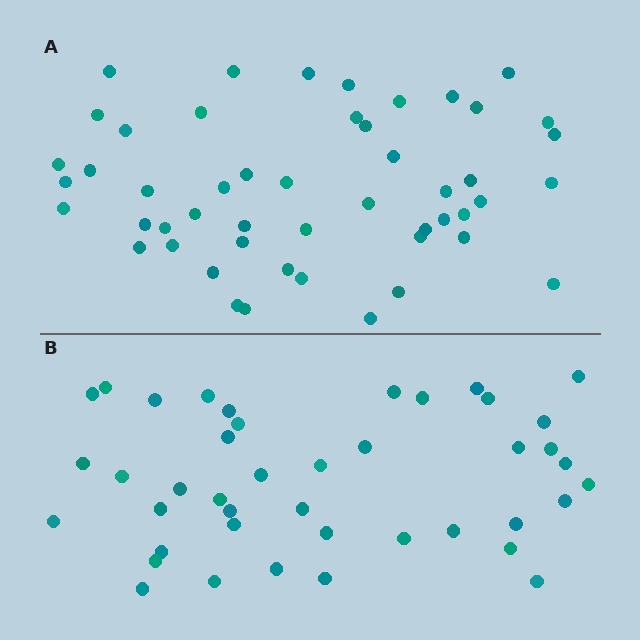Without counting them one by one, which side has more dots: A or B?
Region A (the top region) has more dots.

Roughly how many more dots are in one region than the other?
Region A has roughly 8 or so more dots than region B.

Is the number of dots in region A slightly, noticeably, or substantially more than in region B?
Region A has only slightly more — the two regions are fairly close. The ratio is roughly 1.2 to 1.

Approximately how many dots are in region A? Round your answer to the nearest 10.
About 50 dots.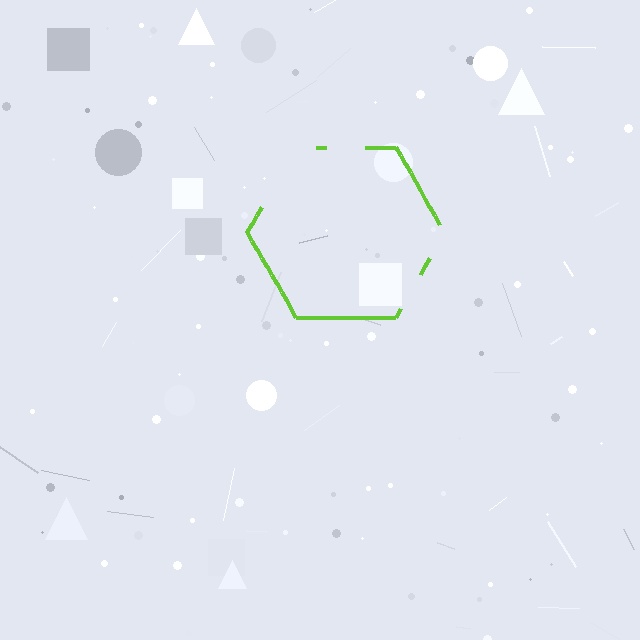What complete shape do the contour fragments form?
The contour fragments form a hexagon.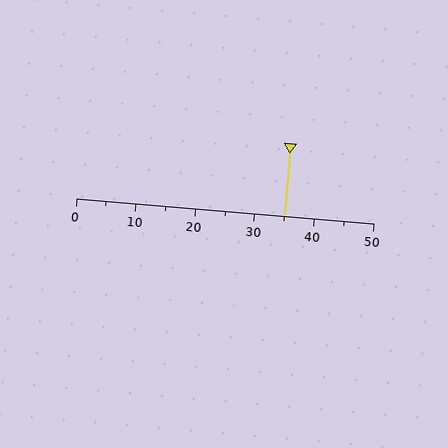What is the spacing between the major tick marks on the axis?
The major ticks are spaced 10 apart.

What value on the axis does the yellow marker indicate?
The marker indicates approximately 35.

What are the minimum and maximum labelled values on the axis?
The axis runs from 0 to 50.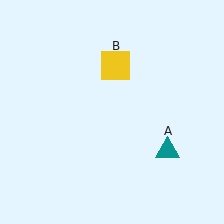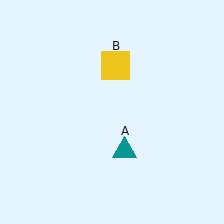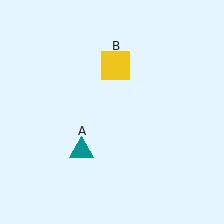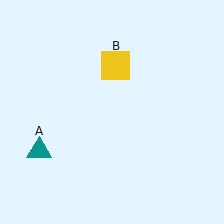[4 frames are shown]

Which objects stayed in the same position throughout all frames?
Yellow square (object B) remained stationary.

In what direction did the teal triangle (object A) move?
The teal triangle (object A) moved left.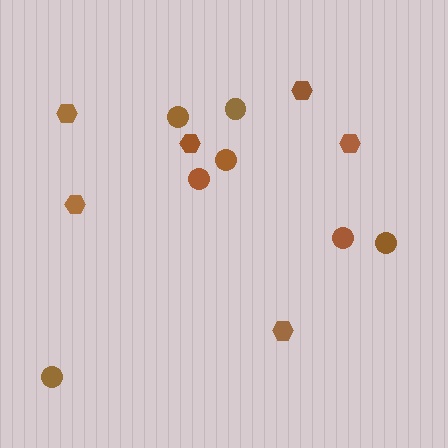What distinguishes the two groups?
There are 2 groups: one group of circles (7) and one group of hexagons (6).